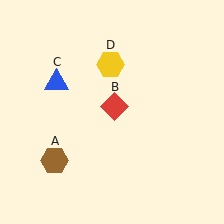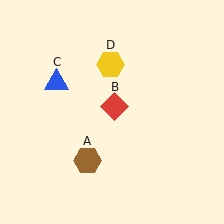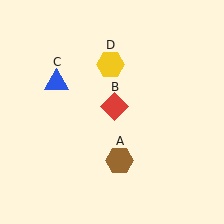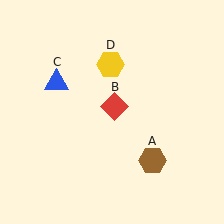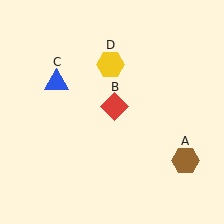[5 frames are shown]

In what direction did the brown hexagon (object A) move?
The brown hexagon (object A) moved right.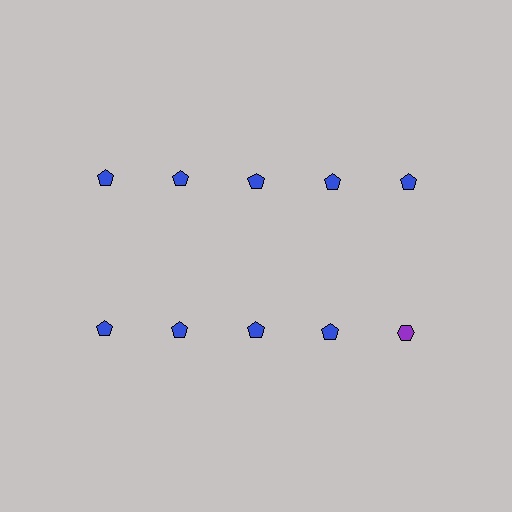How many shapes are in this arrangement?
There are 10 shapes arranged in a grid pattern.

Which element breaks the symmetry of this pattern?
The purple hexagon in the second row, rightmost column breaks the symmetry. All other shapes are blue pentagons.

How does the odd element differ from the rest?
It differs in both color (purple instead of blue) and shape (hexagon instead of pentagon).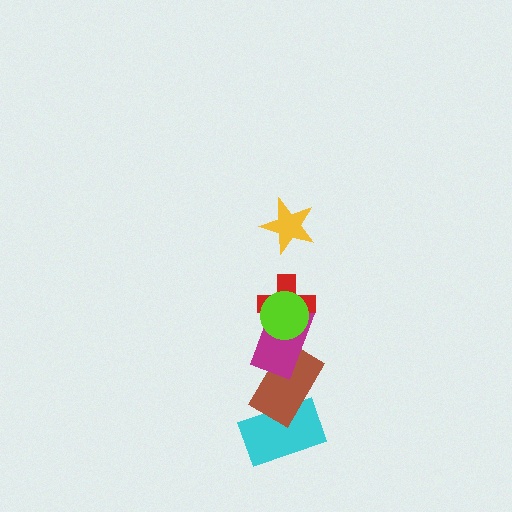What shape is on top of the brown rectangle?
The magenta rectangle is on top of the brown rectangle.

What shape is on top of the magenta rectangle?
The red cross is on top of the magenta rectangle.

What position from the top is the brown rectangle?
The brown rectangle is 5th from the top.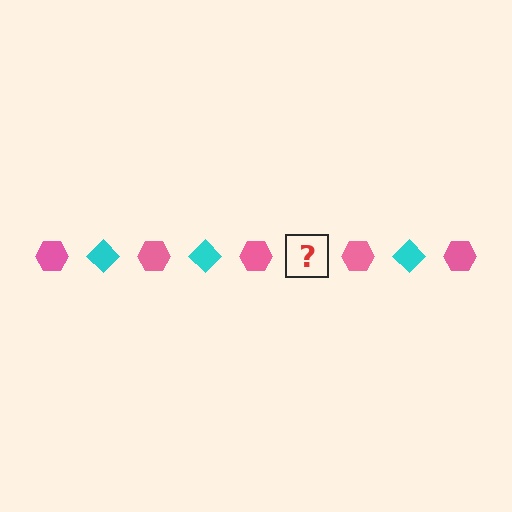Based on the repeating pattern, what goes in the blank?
The blank should be a cyan diamond.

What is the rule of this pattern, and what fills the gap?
The rule is that the pattern alternates between pink hexagon and cyan diamond. The gap should be filled with a cyan diamond.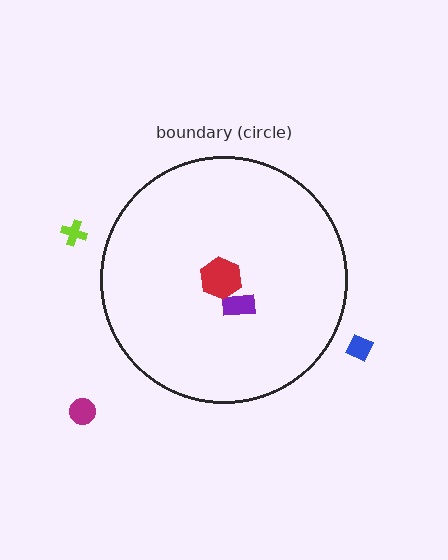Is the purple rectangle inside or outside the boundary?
Inside.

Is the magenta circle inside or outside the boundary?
Outside.